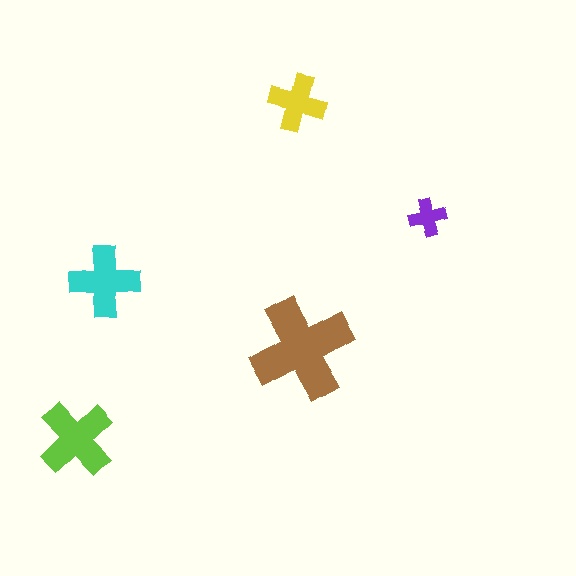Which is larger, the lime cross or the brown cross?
The brown one.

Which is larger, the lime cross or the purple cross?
The lime one.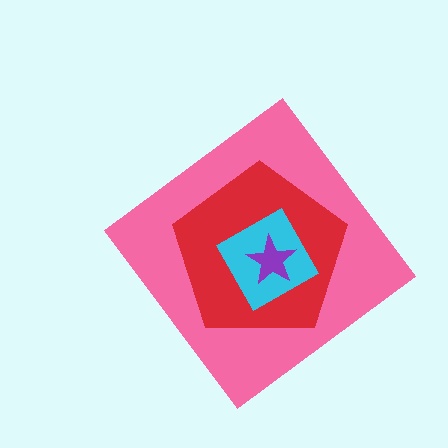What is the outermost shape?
The pink diamond.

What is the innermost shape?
The purple star.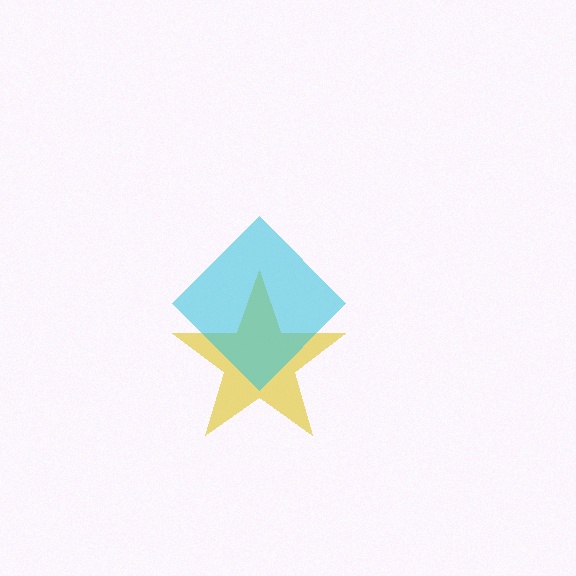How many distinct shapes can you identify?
There are 2 distinct shapes: a yellow star, a cyan diamond.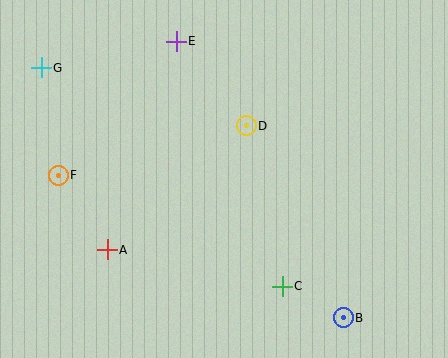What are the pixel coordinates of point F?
Point F is at (58, 175).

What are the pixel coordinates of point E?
Point E is at (176, 41).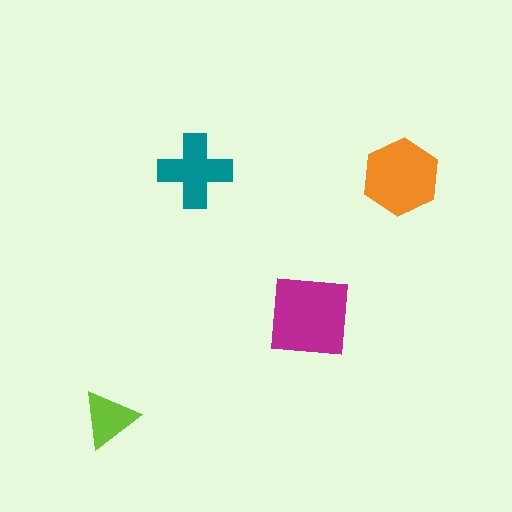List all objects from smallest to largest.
The lime triangle, the teal cross, the orange hexagon, the magenta square.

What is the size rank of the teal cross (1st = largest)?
3rd.